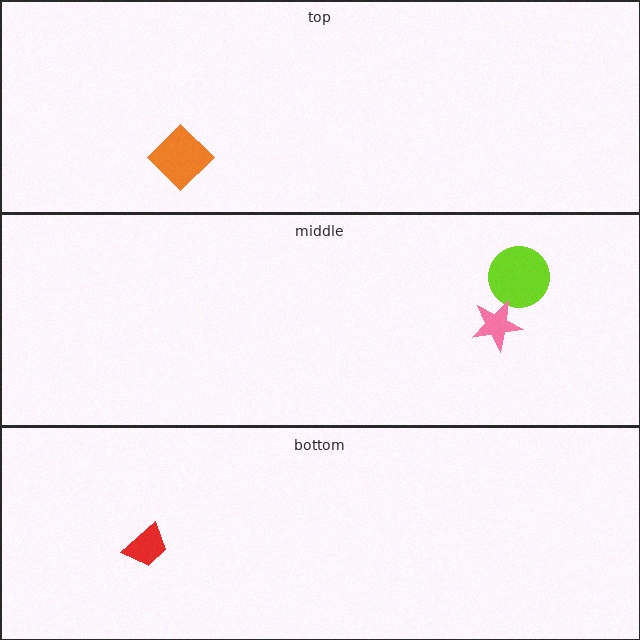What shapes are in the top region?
The orange diamond.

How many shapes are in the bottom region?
1.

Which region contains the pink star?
The middle region.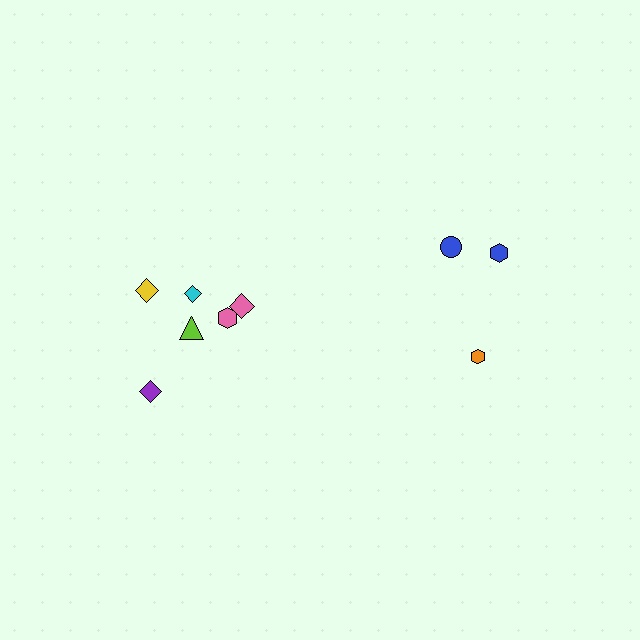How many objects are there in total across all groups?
There are 9 objects.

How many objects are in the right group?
There are 3 objects.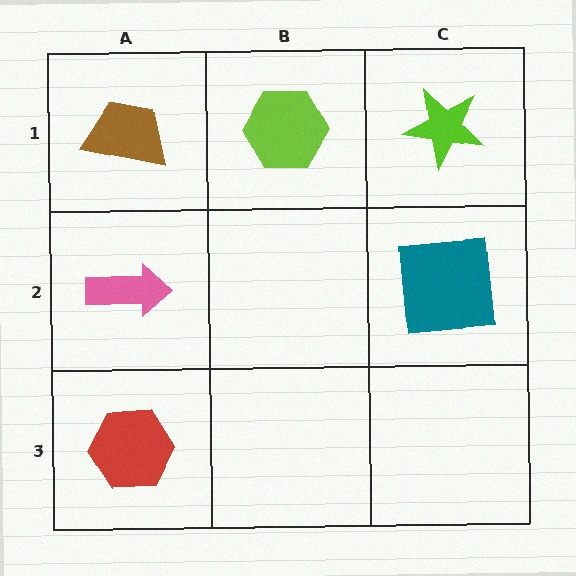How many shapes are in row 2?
2 shapes.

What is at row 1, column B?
A lime hexagon.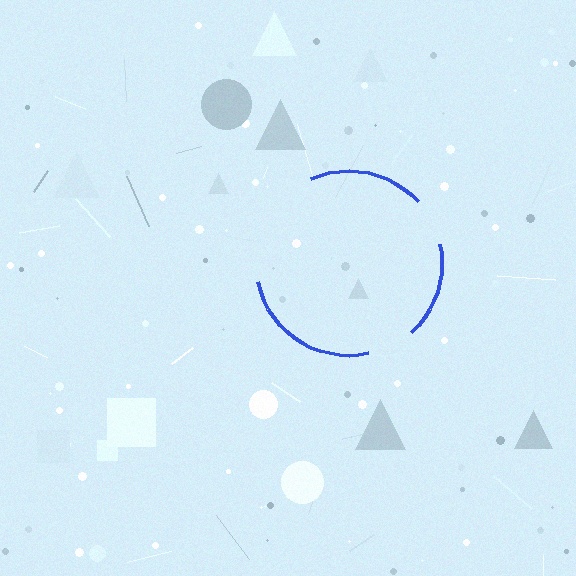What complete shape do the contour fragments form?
The contour fragments form a circle.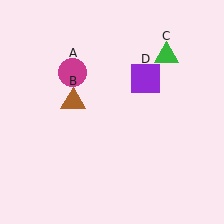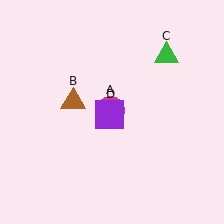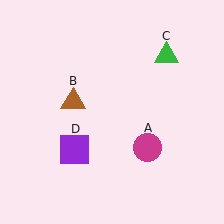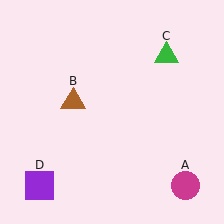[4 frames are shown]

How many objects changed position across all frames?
2 objects changed position: magenta circle (object A), purple square (object D).